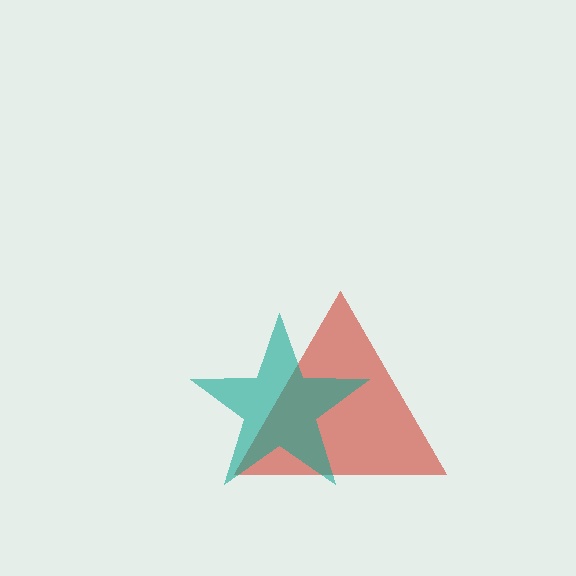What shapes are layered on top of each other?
The layered shapes are: a red triangle, a teal star.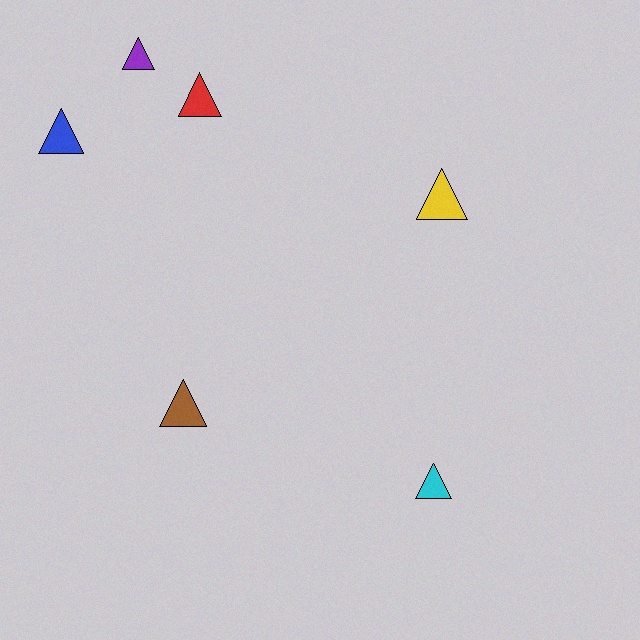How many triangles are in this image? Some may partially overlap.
There are 6 triangles.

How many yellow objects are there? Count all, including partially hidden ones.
There is 1 yellow object.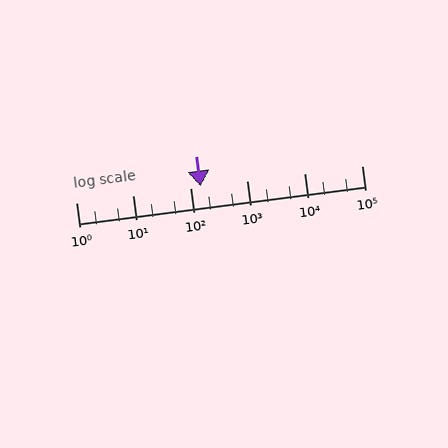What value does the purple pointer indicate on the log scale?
The pointer indicates approximately 150.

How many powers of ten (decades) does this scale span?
The scale spans 5 decades, from 1 to 100000.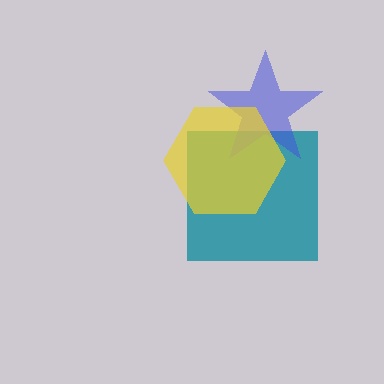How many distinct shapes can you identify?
There are 3 distinct shapes: a teal square, a blue star, a yellow hexagon.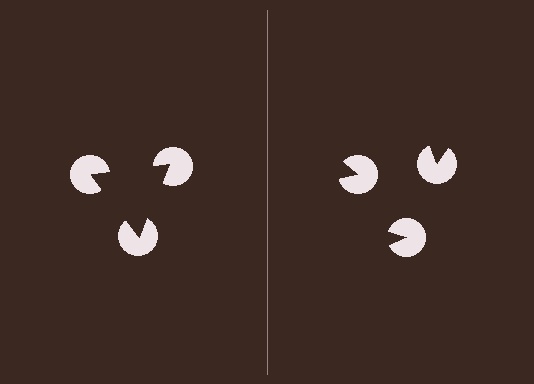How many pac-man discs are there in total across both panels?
6 — 3 on each side.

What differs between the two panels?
The pac-man discs are positioned identically on both sides; only the wedge orientations differ. On the left they align to a triangle; on the right they are misaligned.